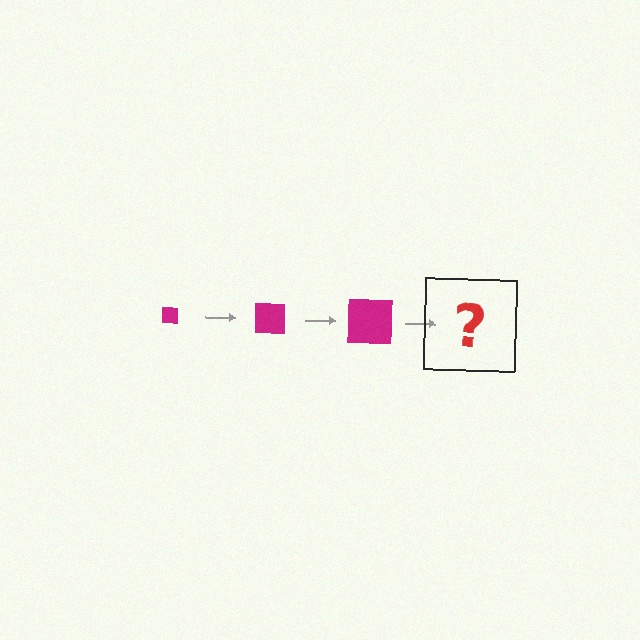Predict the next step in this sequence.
The next step is a magenta square, larger than the previous one.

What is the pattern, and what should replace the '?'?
The pattern is that the square gets progressively larger each step. The '?' should be a magenta square, larger than the previous one.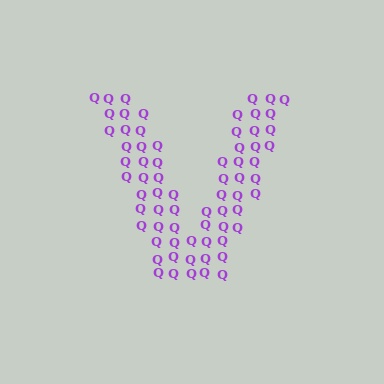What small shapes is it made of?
It is made of small letter Q's.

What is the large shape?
The large shape is the letter V.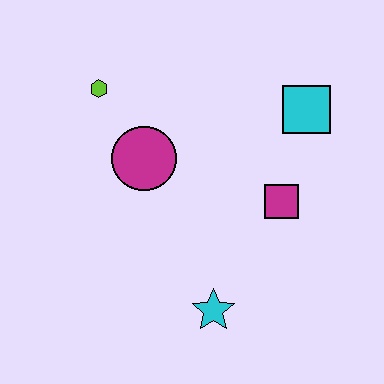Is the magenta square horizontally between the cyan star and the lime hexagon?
No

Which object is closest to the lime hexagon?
The magenta circle is closest to the lime hexagon.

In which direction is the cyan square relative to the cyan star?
The cyan square is above the cyan star.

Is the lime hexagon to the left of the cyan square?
Yes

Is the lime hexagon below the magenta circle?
No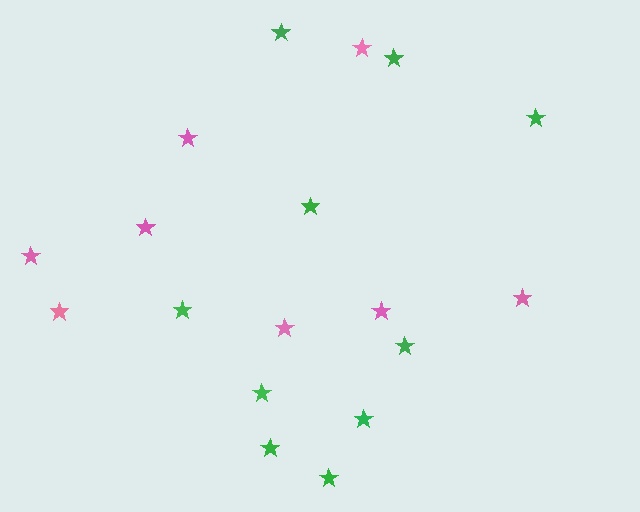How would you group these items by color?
There are 2 groups: one group of green stars (10) and one group of pink stars (8).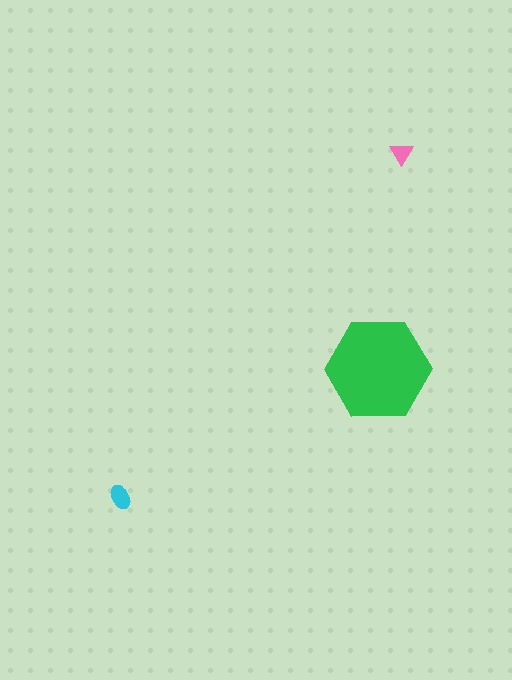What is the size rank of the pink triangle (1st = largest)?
3rd.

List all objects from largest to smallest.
The green hexagon, the cyan ellipse, the pink triangle.